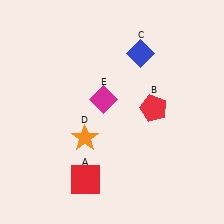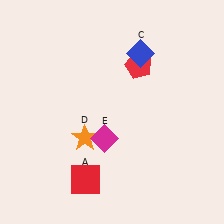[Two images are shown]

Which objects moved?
The objects that moved are: the red pentagon (B), the magenta diamond (E).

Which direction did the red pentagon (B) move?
The red pentagon (B) moved up.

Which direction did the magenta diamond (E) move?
The magenta diamond (E) moved down.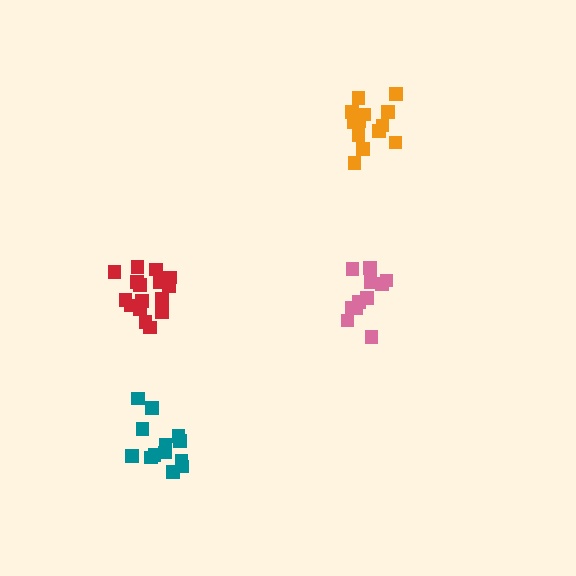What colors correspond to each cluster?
The clusters are colored: teal, red, pink, orange.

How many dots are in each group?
Group 1: 13 dots, Group 2: 16 dots, Group 3: 11 dots, Group 4: 13 dots (53 total).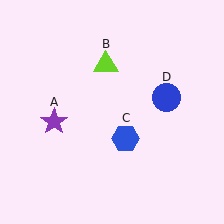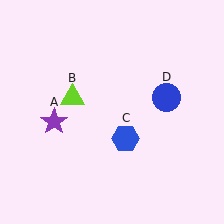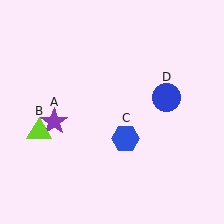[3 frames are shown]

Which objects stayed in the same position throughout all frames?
Purple star (object A) and blue hexagon (object C) and blue circle (object D) remained stationary.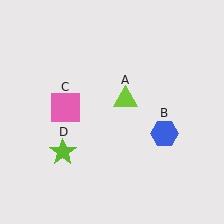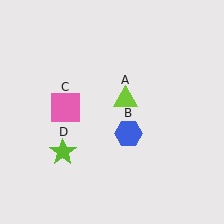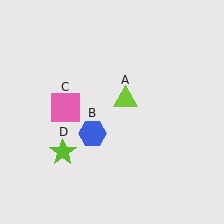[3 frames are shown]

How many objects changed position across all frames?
1 object changed position: blue hexagon (object B).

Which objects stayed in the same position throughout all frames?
Lime triangle (object A) and pink square (object C) and lime star (object D) remained stationary.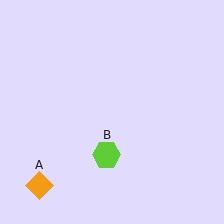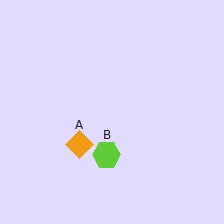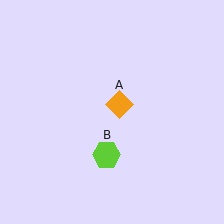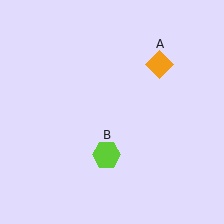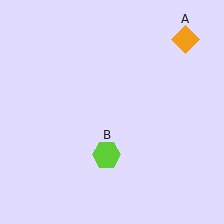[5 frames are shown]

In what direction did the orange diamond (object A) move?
The orange diamond (object A) moved up and to the right.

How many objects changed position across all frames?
1 object changed position: orange diamond (object A).